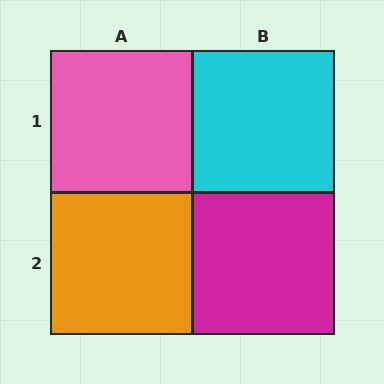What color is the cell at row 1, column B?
Cyan.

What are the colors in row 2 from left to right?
Orange, magenta.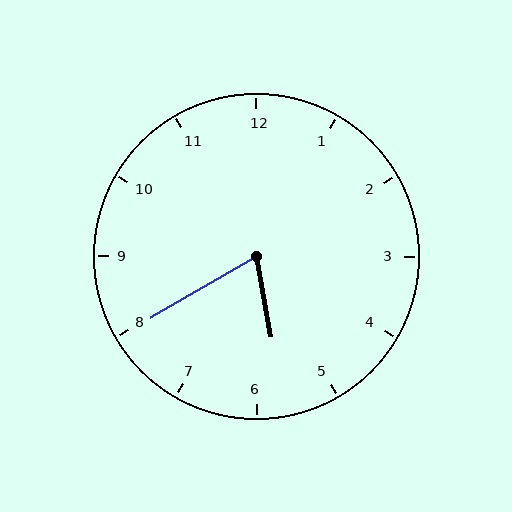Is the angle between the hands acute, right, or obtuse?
It is acute.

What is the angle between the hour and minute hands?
Approximately 70 degrees.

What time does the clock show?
5:40.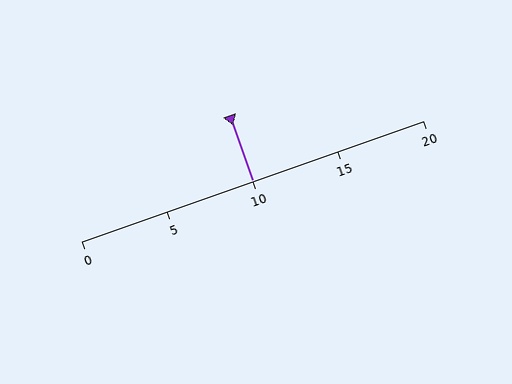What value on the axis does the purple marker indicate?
The marker indicates approximately 10.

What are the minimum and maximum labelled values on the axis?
The axis runs from 0 to 20.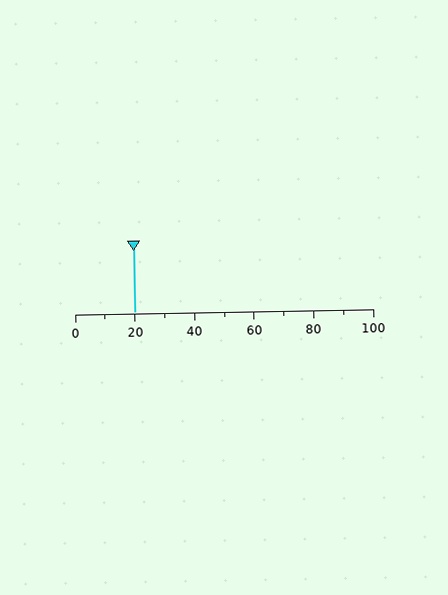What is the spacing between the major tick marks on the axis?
The major ticks are spaced 20 apart.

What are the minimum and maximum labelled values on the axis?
The axis runs from 0 to 100.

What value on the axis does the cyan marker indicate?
The marker indicates approximately 20.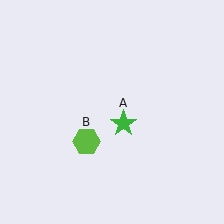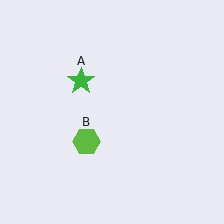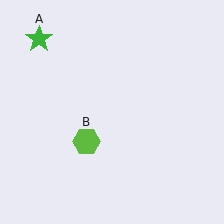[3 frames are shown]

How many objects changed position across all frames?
1 object changed position: green star (object A).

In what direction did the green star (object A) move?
The green star (object A) moved up and to the left.